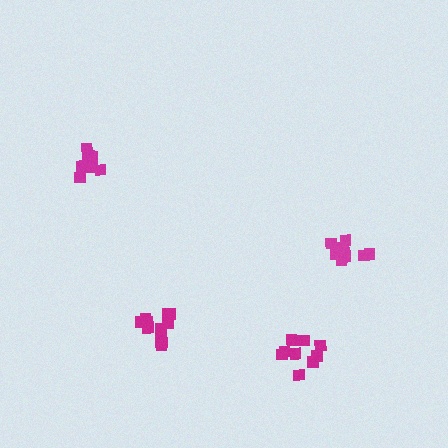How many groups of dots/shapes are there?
There are 4 groups.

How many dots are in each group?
Group 1: 10 dots, Group 2: 9 dots, Group 3: 11 dots, Group 4: 11 dots (41 total).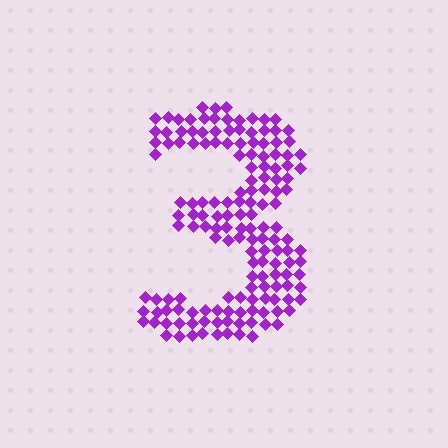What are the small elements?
The small elements are diamonds.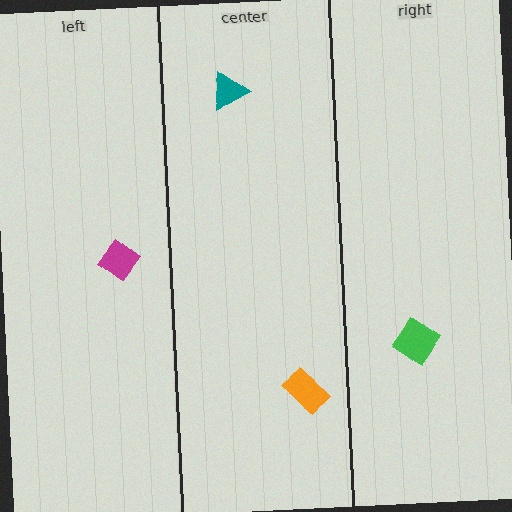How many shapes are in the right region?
1.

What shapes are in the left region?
The magenta diamond.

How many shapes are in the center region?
2.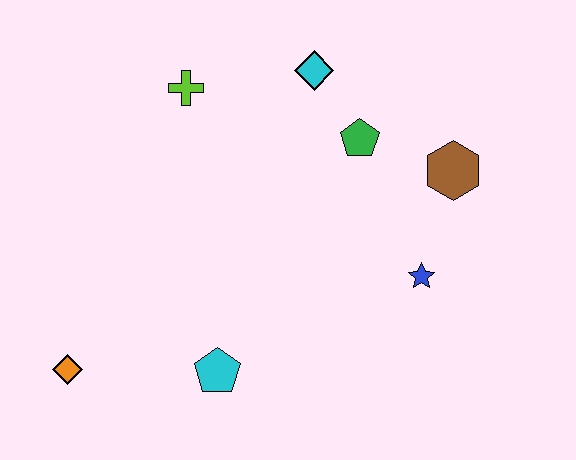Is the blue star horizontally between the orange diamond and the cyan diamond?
No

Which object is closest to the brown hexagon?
The green pentagon is closest to the brown hexagon.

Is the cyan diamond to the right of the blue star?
No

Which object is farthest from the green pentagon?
The orange diamond is farthest from the green pentagon.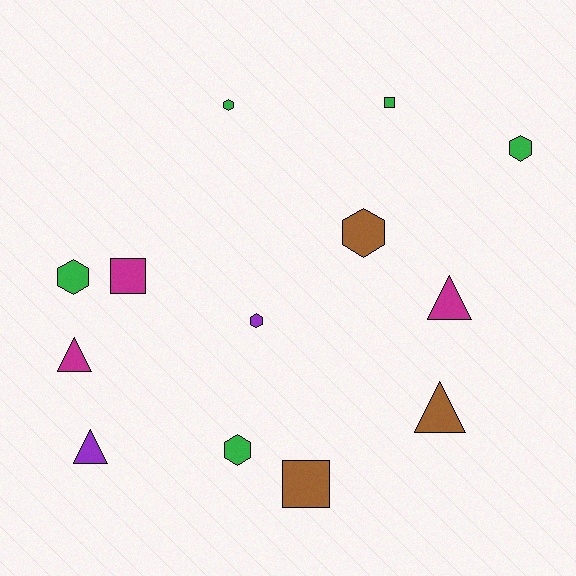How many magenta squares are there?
There is 1 magenta square.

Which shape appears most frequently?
Hexagon, with 6 objects.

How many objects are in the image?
There are 13 objects.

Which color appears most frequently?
Green, with 5 objects.